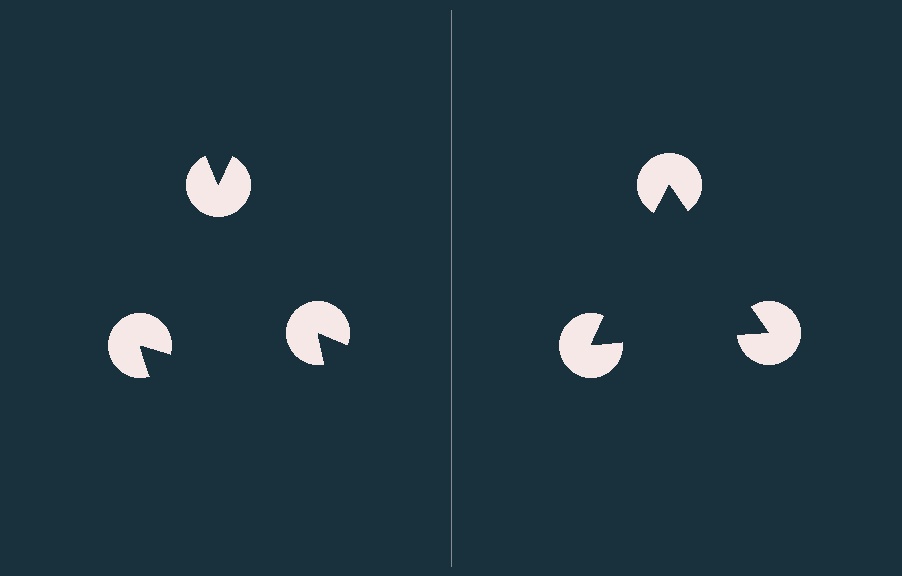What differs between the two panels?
The pac-man discs are positioned identically on both sides; only the wedge orientations differ. On the right they align to a triangle; on the left they are misaligned.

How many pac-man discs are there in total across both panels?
6 — 3 on each side.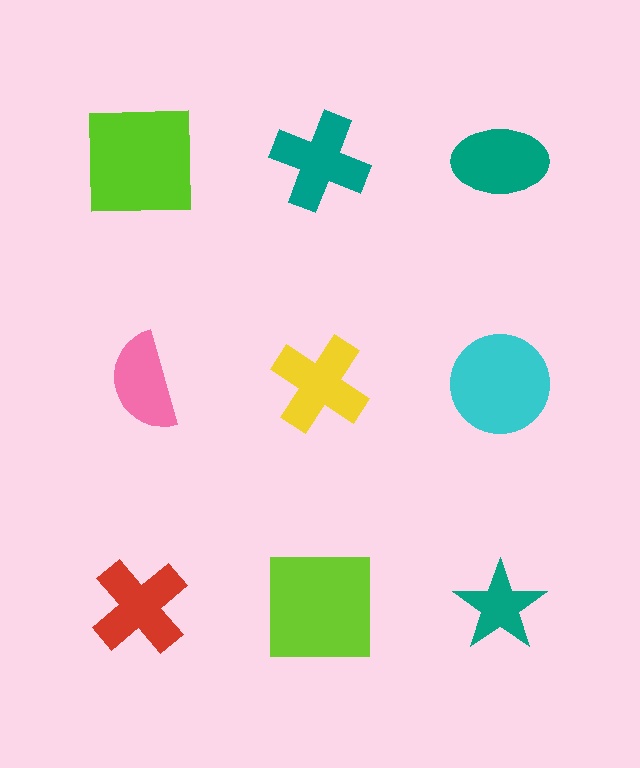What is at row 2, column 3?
A cyan circle.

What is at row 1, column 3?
A teal ellipse.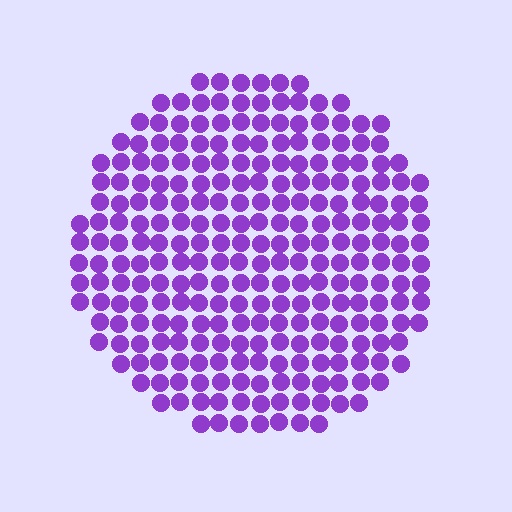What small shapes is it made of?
It is made of small circles.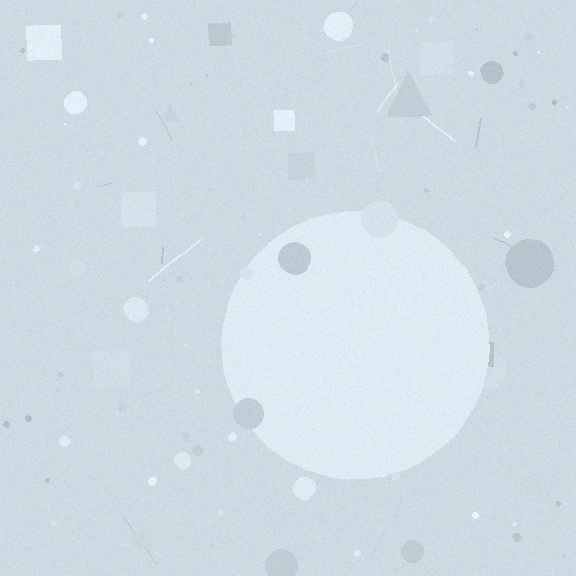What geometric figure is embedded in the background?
A circle is embedded in the background.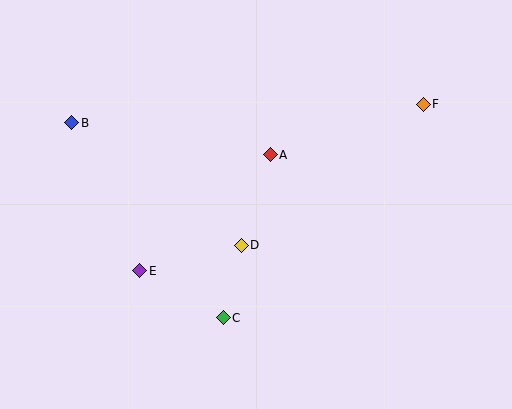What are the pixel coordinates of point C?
Point C is at (223, 318).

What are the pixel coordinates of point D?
Point D is at (241, 245).